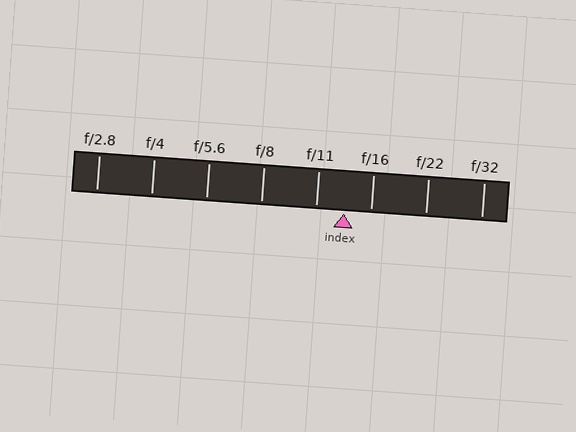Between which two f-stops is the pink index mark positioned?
The index mark is between f/11 and f/16.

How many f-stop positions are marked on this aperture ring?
There are 8 f-stop positions marked.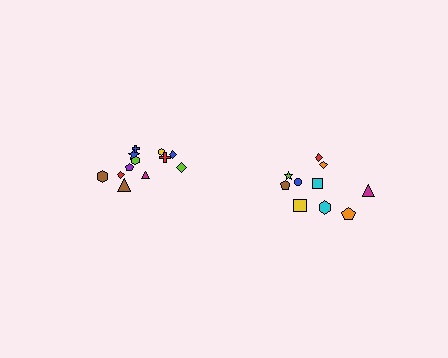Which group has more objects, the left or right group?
The left group.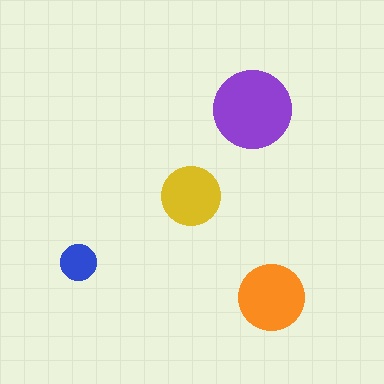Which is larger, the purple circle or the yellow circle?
The purple one.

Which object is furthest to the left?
The blue circle is leftmost.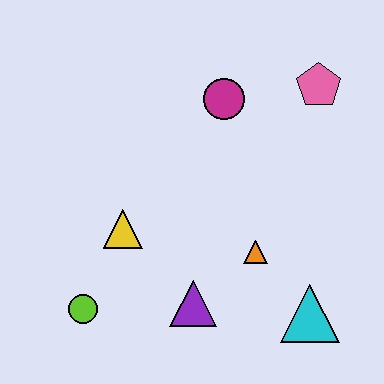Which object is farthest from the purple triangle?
The pink pentagon is farthest from the purple triangle.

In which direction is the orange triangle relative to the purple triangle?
The orange triangle is to the right of the purple triangle.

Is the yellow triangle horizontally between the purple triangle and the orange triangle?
No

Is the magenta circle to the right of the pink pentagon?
No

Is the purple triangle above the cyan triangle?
Yes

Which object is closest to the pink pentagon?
The magenta circle is closest to the pink pentagon.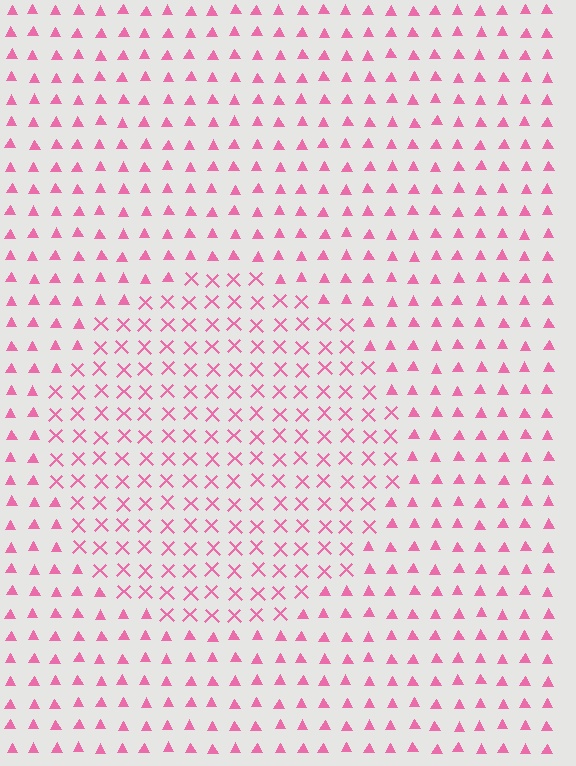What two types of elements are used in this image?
The image uses X marks inside the circle region and triangles outside it.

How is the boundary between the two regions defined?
The boundary is defined by a change in element shape: X marks inside vs. triangles outside. All elements share the same color and spacing.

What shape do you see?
I see a circle.